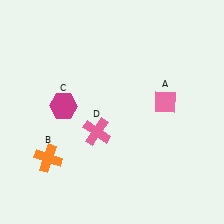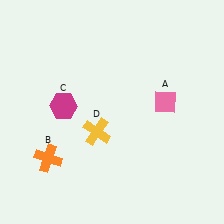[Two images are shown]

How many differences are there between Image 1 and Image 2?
There is 1 difference between the two images.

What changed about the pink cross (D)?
In Image 1, D is pink. In Image 2, it changed to yellow.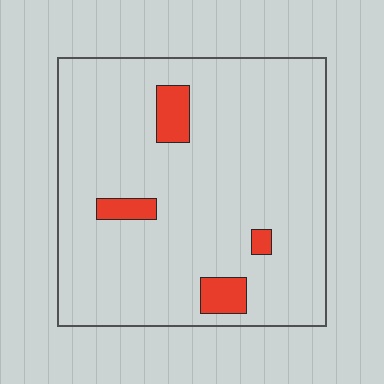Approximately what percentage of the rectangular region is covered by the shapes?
Approximately 10%.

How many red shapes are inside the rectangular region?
4.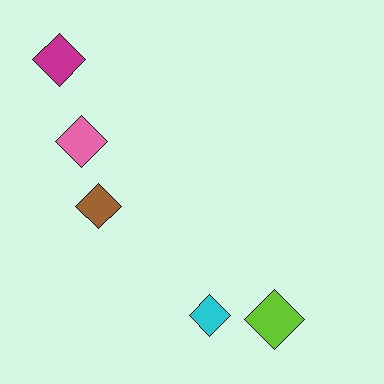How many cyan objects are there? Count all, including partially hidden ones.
There is 1 cyan object.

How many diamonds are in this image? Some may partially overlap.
There are 5 diamonds.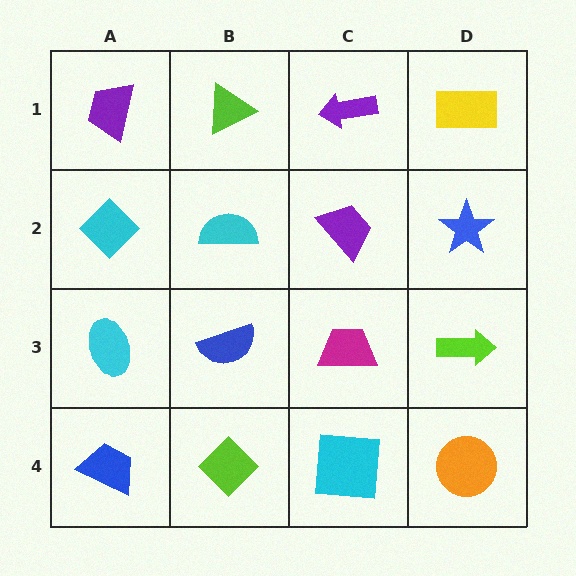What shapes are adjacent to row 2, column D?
A yellow rectangle (row 1, column D), a lime arrow (row 3, column D), a purple trapezoid (row 2, column C).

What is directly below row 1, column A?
A cyan diamond.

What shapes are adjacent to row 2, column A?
A purple trapezoid (row 1, column A), a cyan ellipse (row 3, column A), a cyan semicircle (row 2, column B).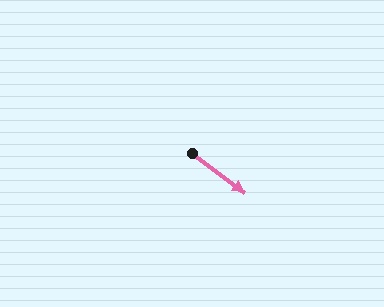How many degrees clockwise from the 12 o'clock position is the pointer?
Approximately 127 degrees.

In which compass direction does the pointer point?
Southeast.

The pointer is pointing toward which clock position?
Roughly 4 o'clock.